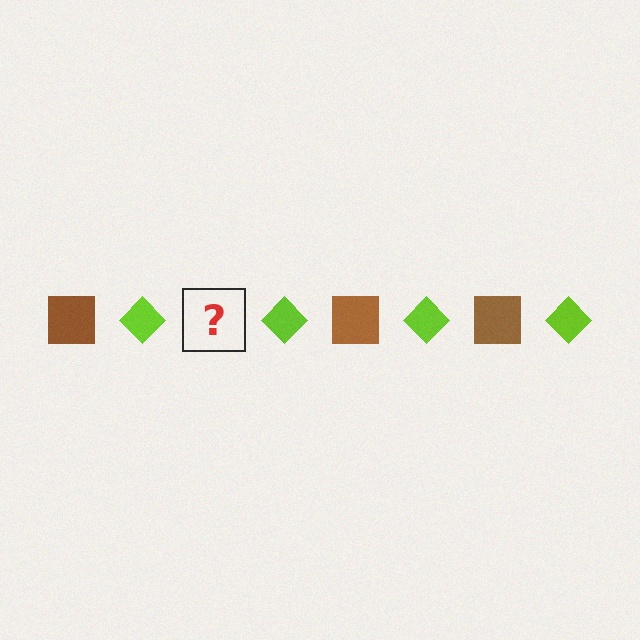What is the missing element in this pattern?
The missing element is a brown square.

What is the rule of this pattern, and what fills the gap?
The rule is that the pattern alternates between brown square and lime diamond. The gap should be filled with a brown square.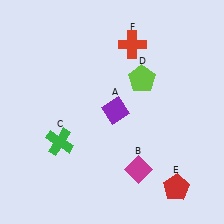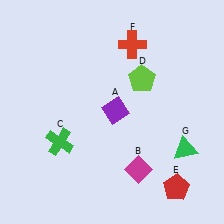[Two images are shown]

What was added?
A green triangle (G) was added in Image 2.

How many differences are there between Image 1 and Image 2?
There is 1 difference between the two images.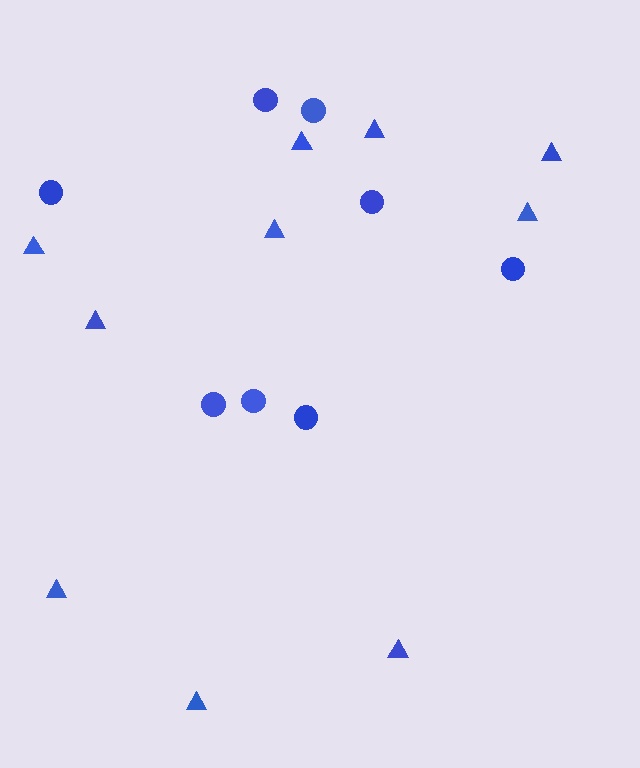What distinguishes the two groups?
There are 2 groups: one group of circles (8) and one group of triangles (10).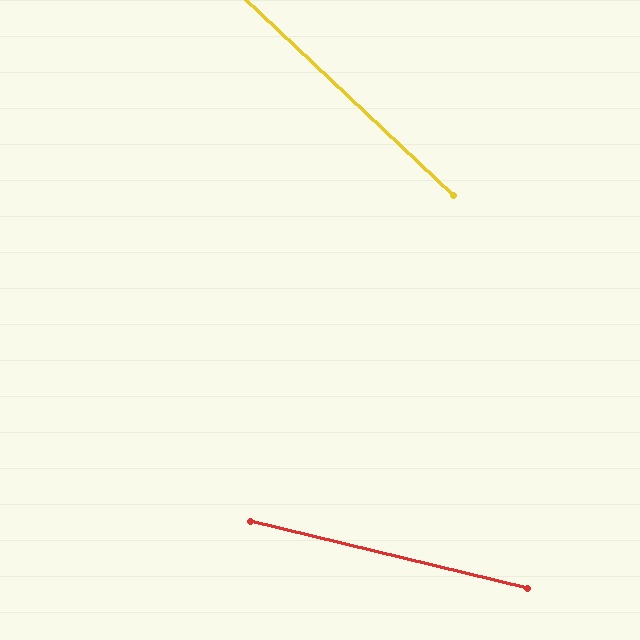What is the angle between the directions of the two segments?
Approximately 30 degrees.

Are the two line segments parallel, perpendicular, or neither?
Neither parallel nor perpendicular — they differ by about 30°.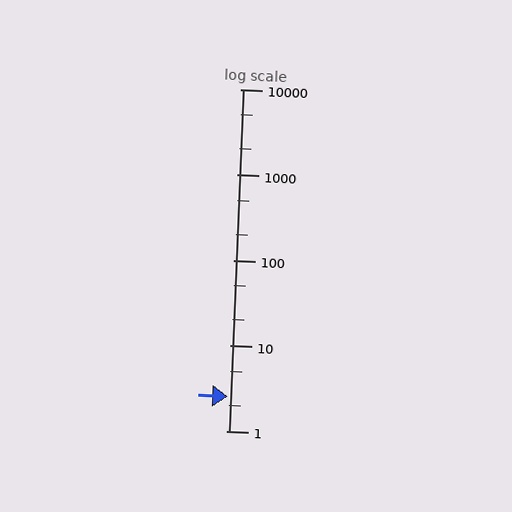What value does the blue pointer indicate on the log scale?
The pointer indicates approximately 2.5.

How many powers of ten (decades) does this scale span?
The scale spans 4 decades, from 1 to 10000.